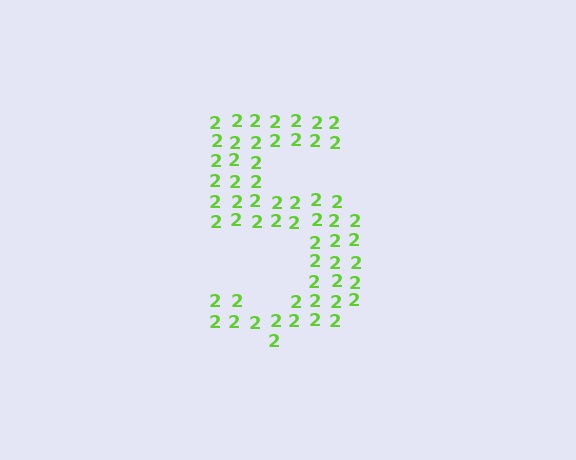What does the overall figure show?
The overall figure shows the digit 5.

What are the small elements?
The small elements are digit 2's.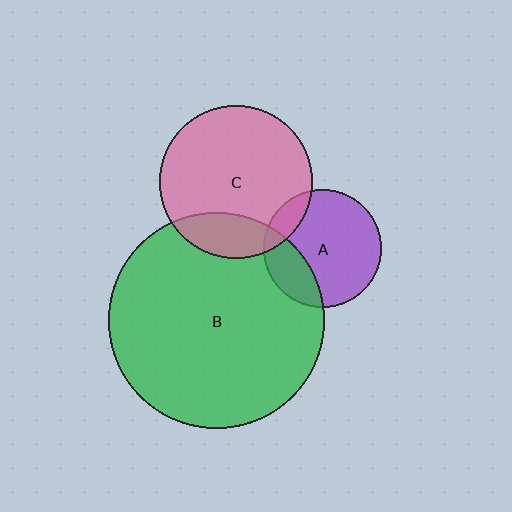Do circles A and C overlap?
Yes.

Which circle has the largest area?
Circle B (green).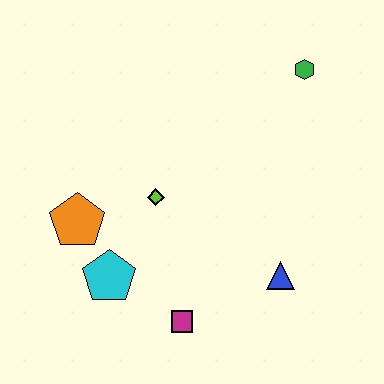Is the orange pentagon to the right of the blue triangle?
No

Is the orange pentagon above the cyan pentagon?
Yes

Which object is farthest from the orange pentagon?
The green hexagon is farthest from the orange pentagon.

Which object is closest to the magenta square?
The cyan pentagon is closest to the magenta square.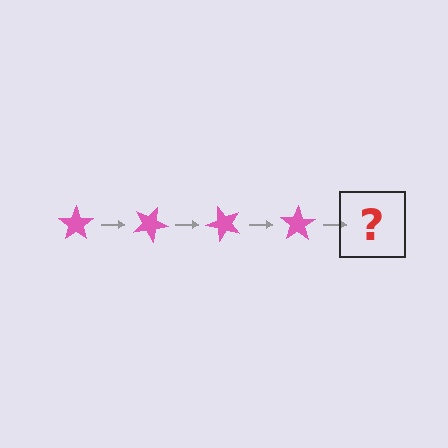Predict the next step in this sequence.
The next step is a pink star rotated 100 degrees.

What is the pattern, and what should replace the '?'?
The pattern is that the star rotates 25 degrees each step. The '?' should be a pink star rotated 100 degrees.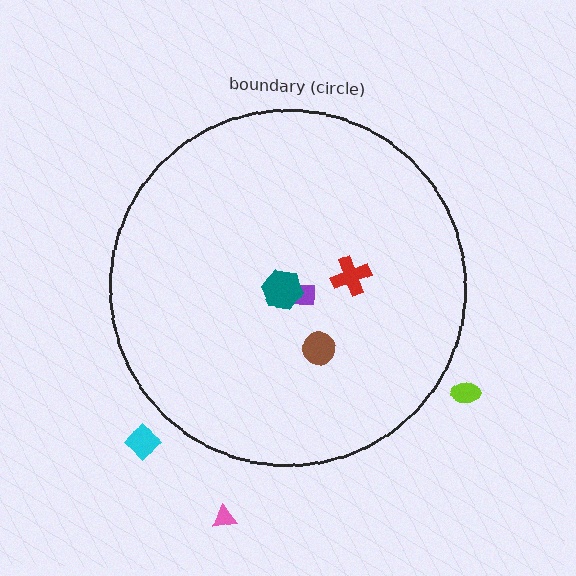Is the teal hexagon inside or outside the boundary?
Inside.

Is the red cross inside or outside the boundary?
Inside.